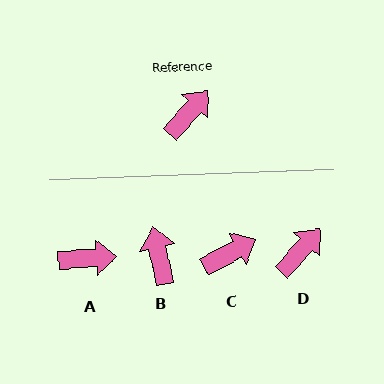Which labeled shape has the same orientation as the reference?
D.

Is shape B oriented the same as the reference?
No, it is off by about 54 degrees.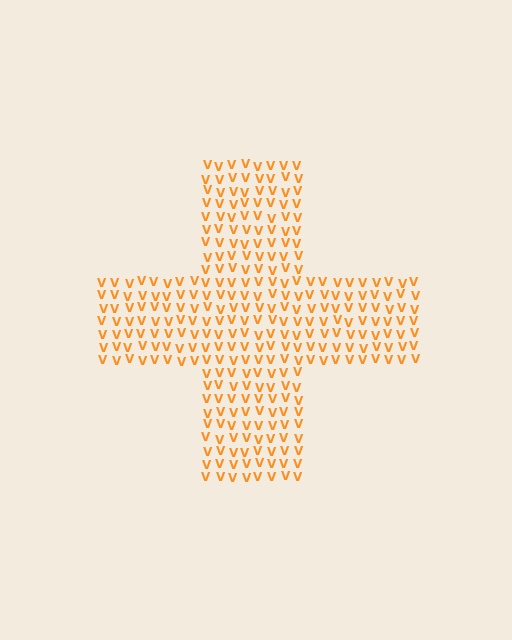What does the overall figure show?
The overall figure shows a cross.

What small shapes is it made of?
It is made of small letter V's.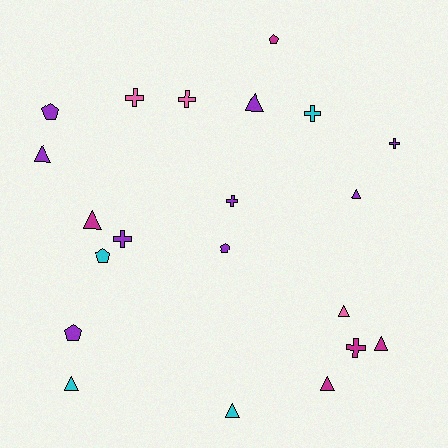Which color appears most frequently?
Purple, with 9 objects.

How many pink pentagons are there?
There are no pink pentagons.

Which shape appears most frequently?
Triangle, with 9 objects.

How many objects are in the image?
There are 21 objects.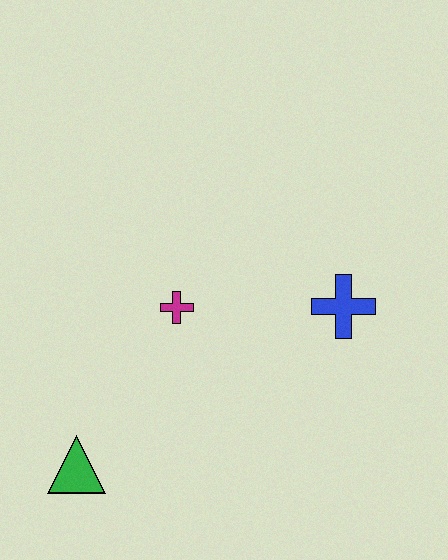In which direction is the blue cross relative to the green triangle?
The blue cross is to the right of the green triangle.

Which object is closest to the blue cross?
The magenta cross is closest to the blue cross.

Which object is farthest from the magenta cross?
The green triangle is farthest from the magenta cross.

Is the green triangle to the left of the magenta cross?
Yes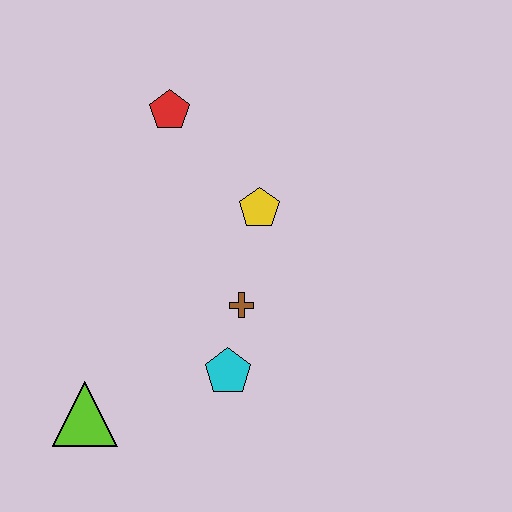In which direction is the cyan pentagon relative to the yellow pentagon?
The cyan pentagon is below the yellow pentagon.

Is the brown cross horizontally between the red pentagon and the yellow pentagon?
Yes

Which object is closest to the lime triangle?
The cyan pentagon is closest to the lime triangle.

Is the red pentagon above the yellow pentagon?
Yes